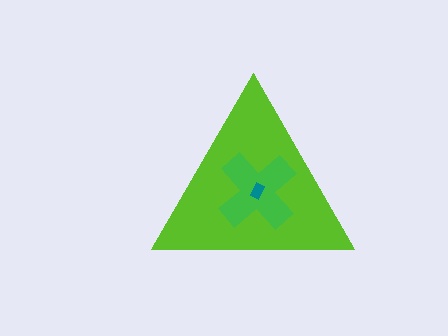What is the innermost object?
The teal rectangle.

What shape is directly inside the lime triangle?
The green cross.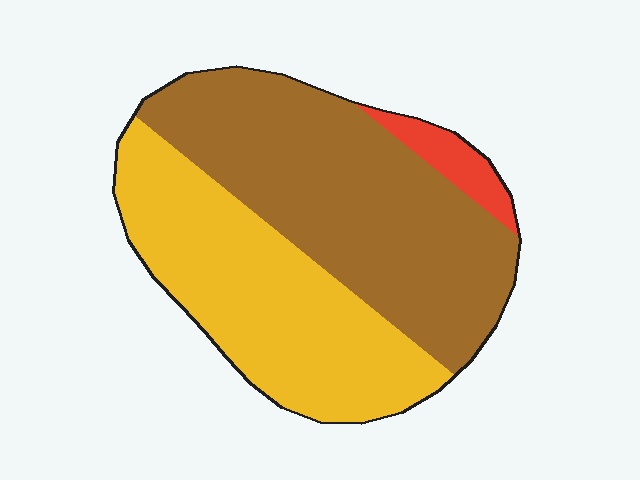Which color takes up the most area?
Brown, at roughly 50%.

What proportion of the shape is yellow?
Yellow covers roughly 40% of the shape.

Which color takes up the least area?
Red, at roughly 5%.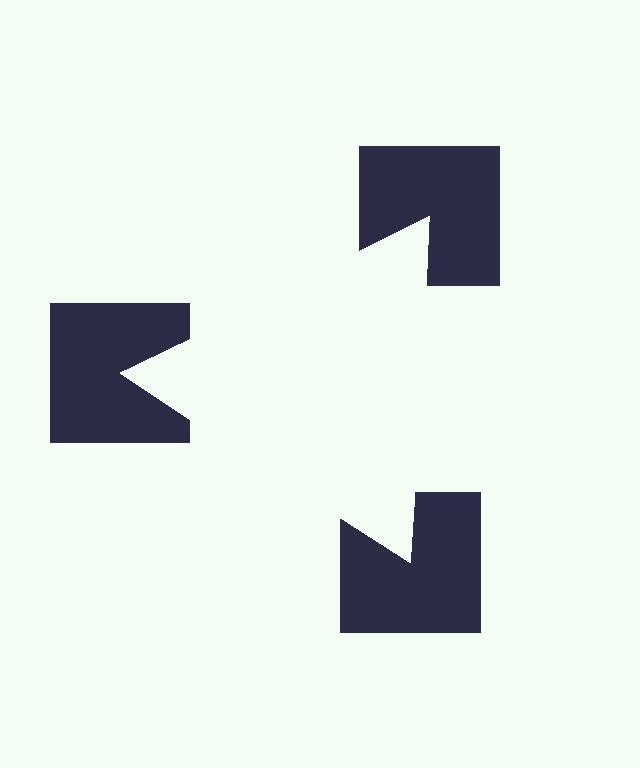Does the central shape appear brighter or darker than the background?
It typically appears slightly brighter than the background, even though no actual brightness change is drawn.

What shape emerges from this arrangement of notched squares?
An illusory triangle — its edges are inferred from the aligned wedge cuts in the notched squares, not physically drawn.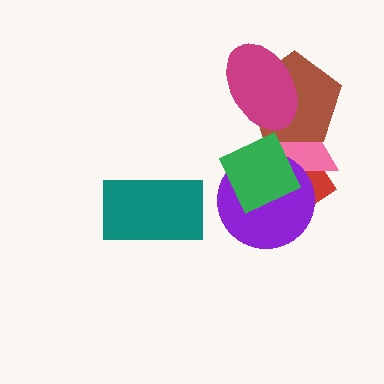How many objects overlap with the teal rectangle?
0 objects overlap with the teal rectangle.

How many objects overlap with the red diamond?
4 objects overlap with the red diamond.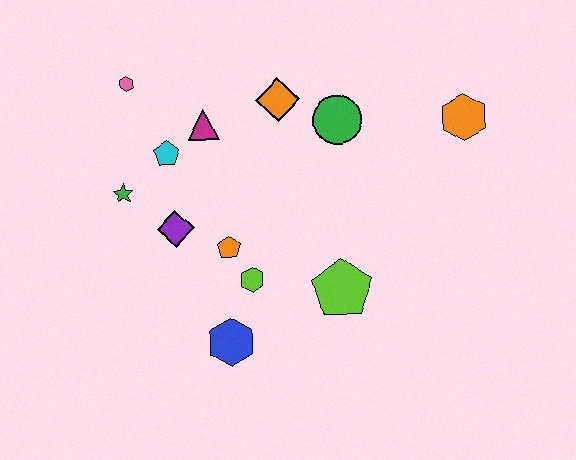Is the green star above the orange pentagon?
Yes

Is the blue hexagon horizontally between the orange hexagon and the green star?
Yes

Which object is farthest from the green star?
The orange hexagon is farthest from the green star.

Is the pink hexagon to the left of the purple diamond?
Yes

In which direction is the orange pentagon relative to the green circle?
The orange pentagon is below the green circle.